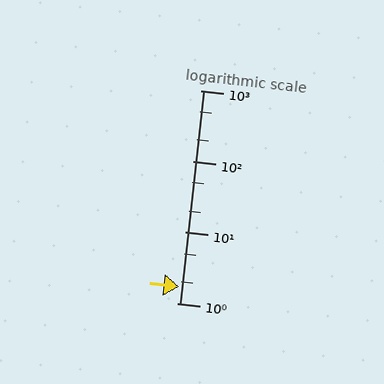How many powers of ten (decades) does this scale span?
The scale spans 3 decades, from 1 to 1000.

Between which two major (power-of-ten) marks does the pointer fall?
The pointer is between 1 and 10.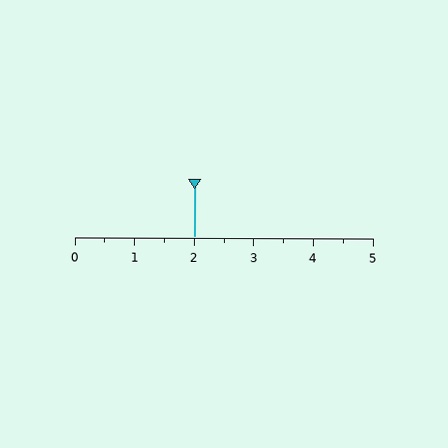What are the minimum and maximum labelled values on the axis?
The axis runs from 0 to 5.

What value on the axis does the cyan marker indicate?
The marker indicates approximately 2.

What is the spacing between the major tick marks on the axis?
The major ticks are spaced 1 apart.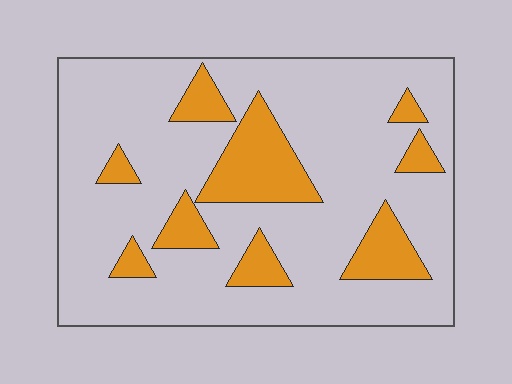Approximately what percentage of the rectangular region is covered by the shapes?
Approximately 20%.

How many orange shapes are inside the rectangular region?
9.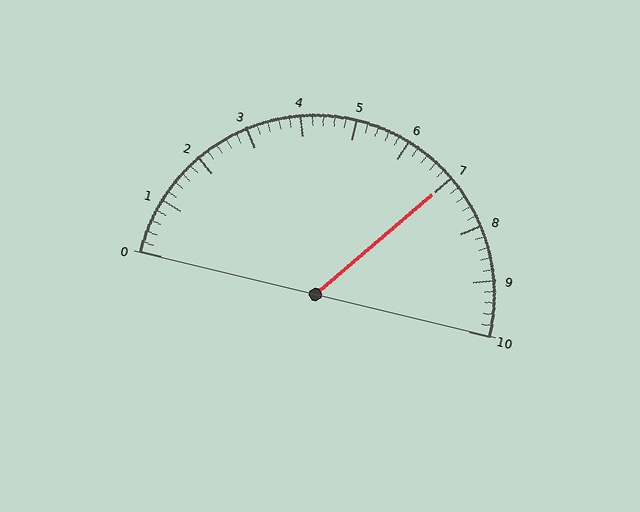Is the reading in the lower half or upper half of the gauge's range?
The reading is in the upper half of the range (0 to 10).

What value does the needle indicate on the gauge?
The needle indicates approximately 7.0.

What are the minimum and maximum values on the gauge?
The gauge ranges from 0 to 10.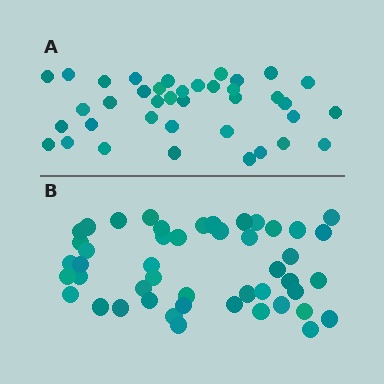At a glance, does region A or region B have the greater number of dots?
Region B (the bottom region) has more dots.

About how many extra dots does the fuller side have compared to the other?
Region B has roughly 8 or so more dots than region A.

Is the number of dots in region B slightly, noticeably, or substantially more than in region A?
Region B has only slightly more — the two regions are fairly close. The ratio is roughly 1.2 to 1.